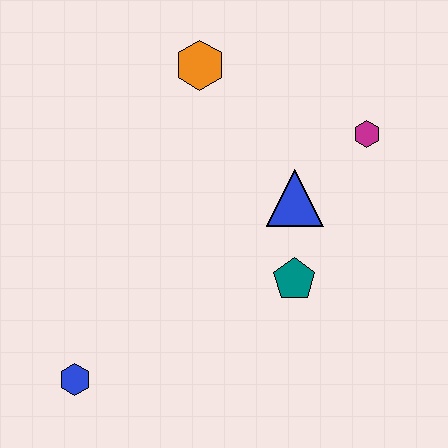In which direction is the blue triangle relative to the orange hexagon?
The blue triangle is below the orange hexagon.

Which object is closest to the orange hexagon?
The blue triangle is closest to the orange hexagon.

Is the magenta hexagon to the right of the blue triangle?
Yes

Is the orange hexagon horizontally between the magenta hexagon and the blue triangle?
No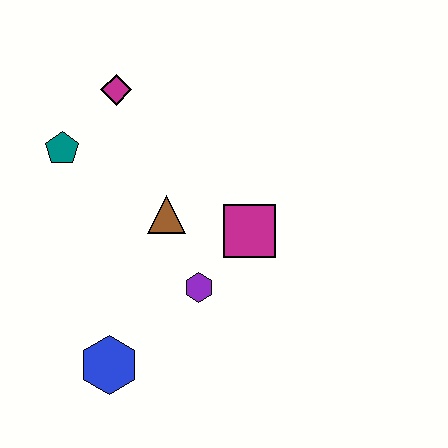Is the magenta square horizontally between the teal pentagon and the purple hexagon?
No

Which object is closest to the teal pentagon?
The magenta diamond is closest to the teal pentagon.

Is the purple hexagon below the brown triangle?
Yes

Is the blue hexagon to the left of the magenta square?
Yes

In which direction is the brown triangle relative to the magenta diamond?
The brown triangle is below the magenta diamond.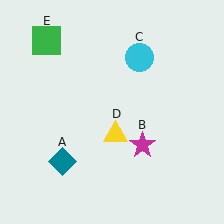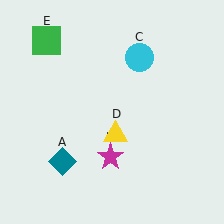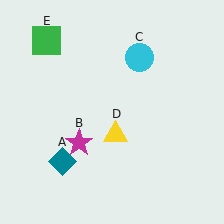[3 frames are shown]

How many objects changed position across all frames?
1 object changed position: magenta star (object B).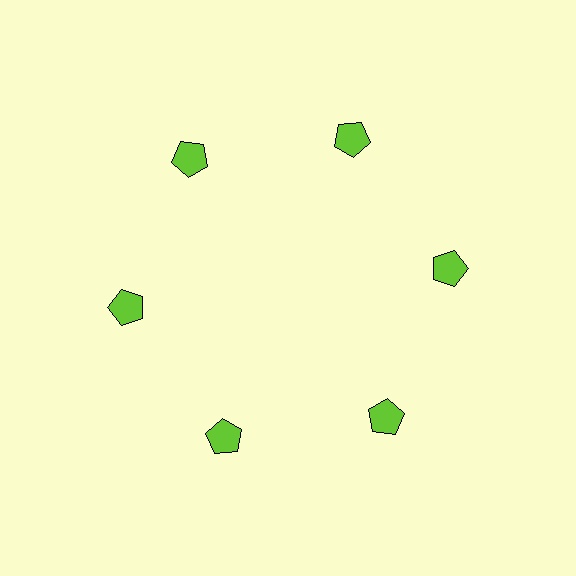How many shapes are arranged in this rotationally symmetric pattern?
There are 6 shapes, arranged in 6 groups of 1.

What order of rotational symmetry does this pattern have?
This pattern has 6-fold rotational symmetry.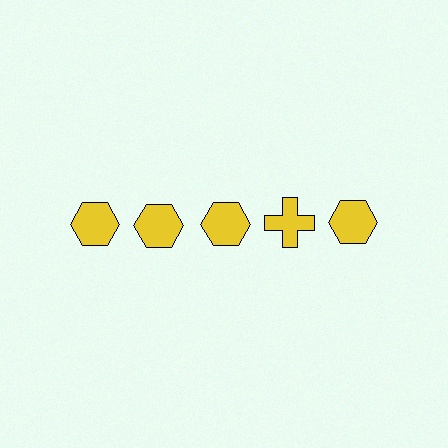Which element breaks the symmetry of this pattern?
The yellow cross in the top row, second from right column breaks the symmetry. All other shapes are yellow hexagons.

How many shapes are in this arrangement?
There are 5 shapes arranged in a grid pattern.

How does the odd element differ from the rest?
It has a different shape: cross instead of hexagon.